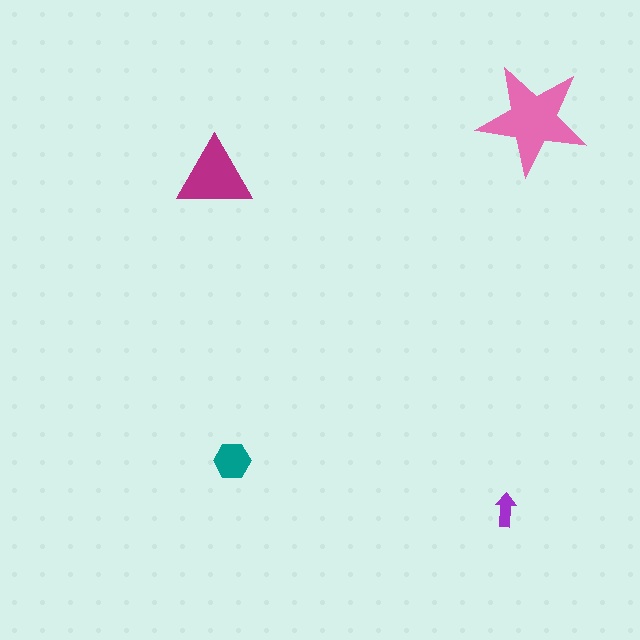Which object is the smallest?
The purple arrow.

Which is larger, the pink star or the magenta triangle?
The pink star.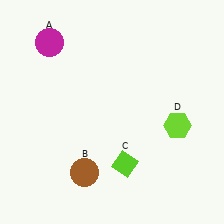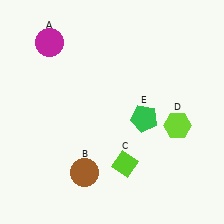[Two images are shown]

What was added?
A green pentagon (E) was added in Image 2.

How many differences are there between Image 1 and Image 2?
There is 1 difference between the two images.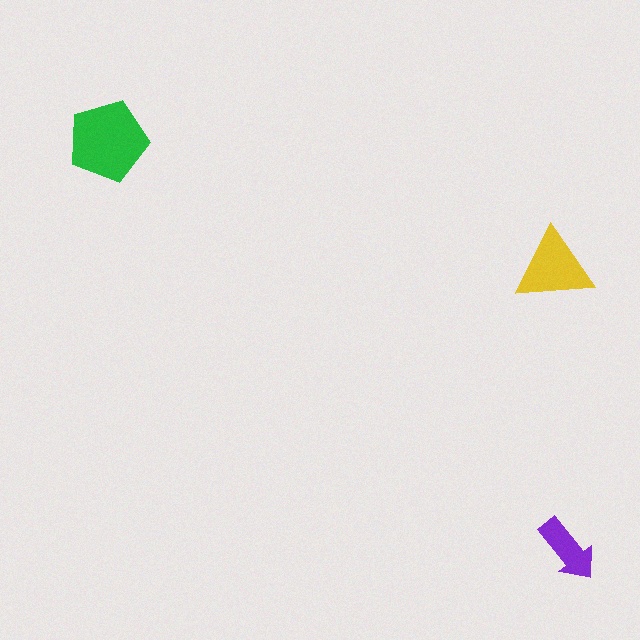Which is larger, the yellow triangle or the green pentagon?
The green pentagon.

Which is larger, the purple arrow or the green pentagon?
The green pentagon.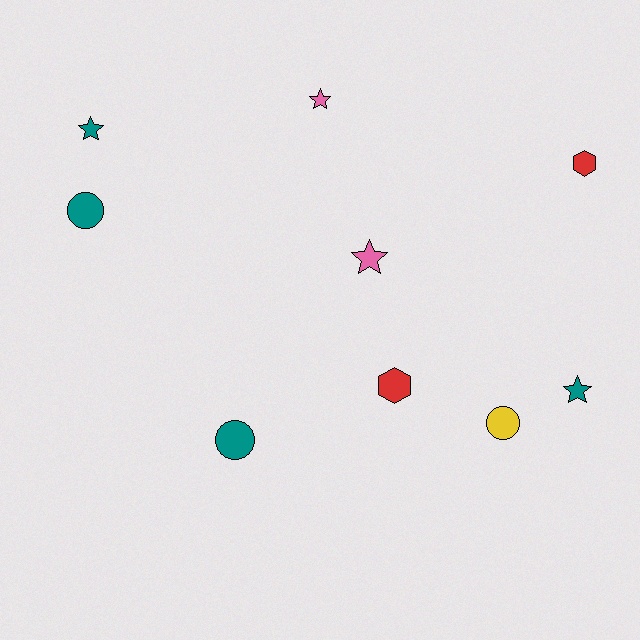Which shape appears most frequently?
Star, with 4 objects.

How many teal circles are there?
There are 2 teal circles.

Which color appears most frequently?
Teal, with 4 objects.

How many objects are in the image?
There are 9 objects.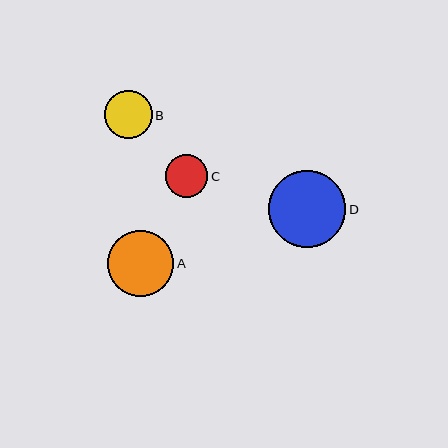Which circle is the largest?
Circle D is the largest with a size of approximately 77 pixels.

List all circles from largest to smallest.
From largest to smallest: D, A, B, C.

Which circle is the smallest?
Circle C is the smallest with a size of approximately 42 pixels.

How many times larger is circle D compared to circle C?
Circle D is approximately 1.8 times the size of circle C.